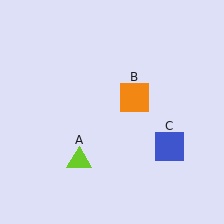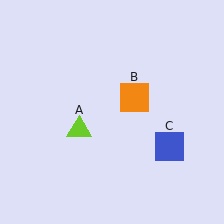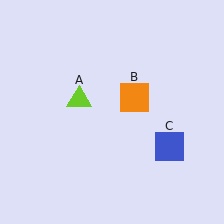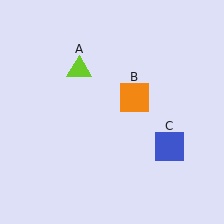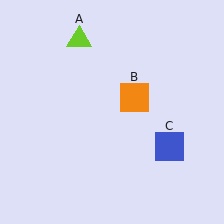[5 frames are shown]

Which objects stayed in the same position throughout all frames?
Orange square (object B) and blue square (object C) remained stationary.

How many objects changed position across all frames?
1 object changed position: lime triangle (object A).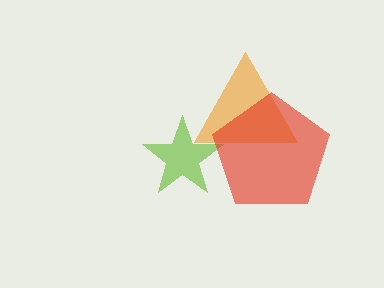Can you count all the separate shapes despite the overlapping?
Yes, there are 3 separate shapes.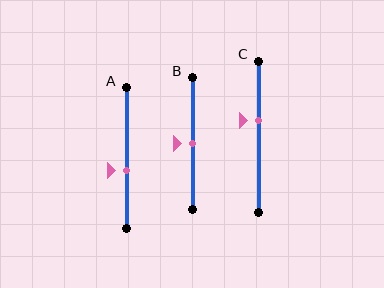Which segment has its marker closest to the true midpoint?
Segment B has its marker closest to the true midpoint.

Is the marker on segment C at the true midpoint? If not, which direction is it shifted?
No, the marker on segment C is shifted upward by about 11% of the segment length.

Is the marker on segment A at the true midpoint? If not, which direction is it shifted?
No, the marker on segment A is shifted downward by about 9% of the segment length.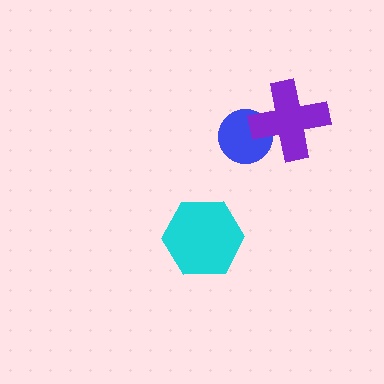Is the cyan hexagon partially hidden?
No, no other shape covers it.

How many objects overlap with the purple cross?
1 object overlaps with the purple cross.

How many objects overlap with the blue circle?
1 object overlaps with the blue circle.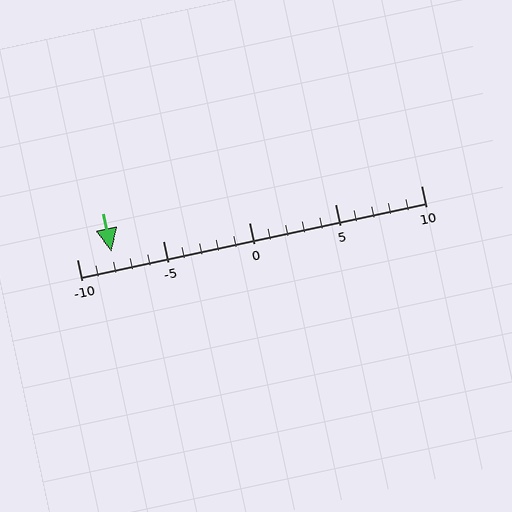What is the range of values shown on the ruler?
The ruler shows values from -10 to 10.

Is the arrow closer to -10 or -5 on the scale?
The arrow is closer to -10.